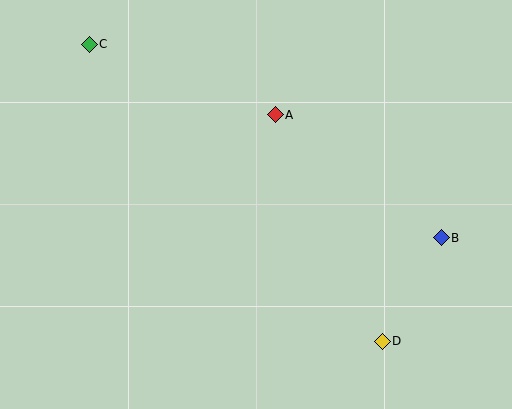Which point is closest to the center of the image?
Point A at (275, 115) is closest to the center.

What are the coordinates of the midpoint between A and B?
The midpoint between A and B is at (358, 176).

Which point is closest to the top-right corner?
Point B is closest to the top-right corner.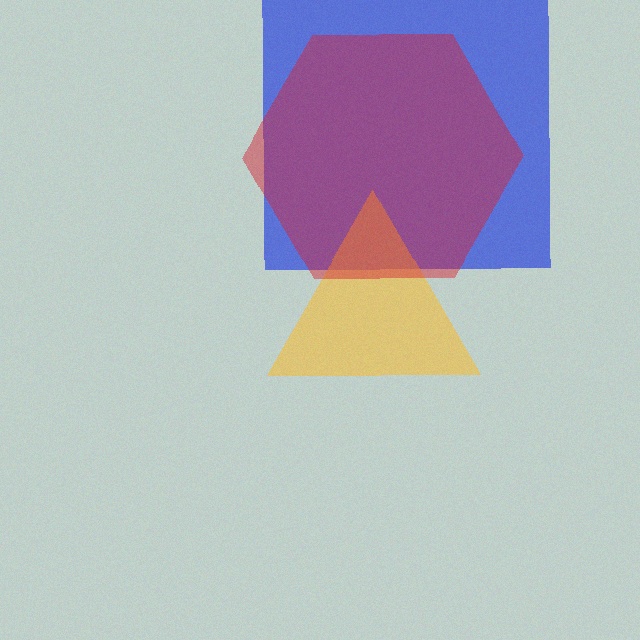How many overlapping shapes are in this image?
There are 3 overlapping shapes in the image.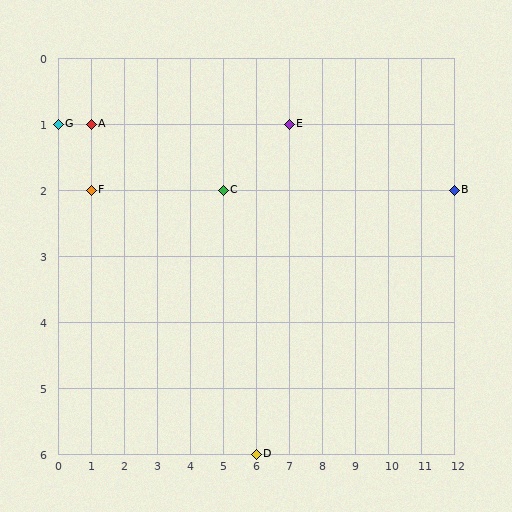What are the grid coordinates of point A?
Point A is at grid coordinates (1, 1).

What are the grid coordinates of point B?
Point B is at grid coordinates (12, 2).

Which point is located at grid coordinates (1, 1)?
Point A is at (1, 1).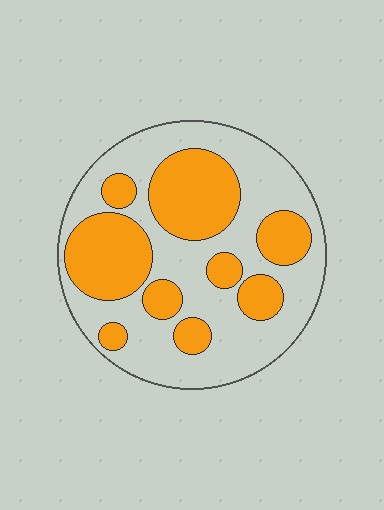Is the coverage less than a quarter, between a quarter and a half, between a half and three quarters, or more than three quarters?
Between a quarter and a half.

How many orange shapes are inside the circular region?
9.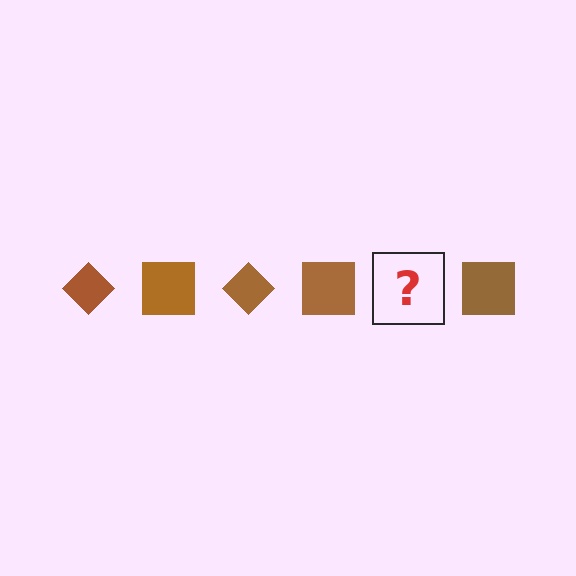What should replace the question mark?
The question mark should be replaced with a brown diamond.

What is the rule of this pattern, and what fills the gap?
The rule is that the pattern cycles through diamond, square shapes in brown. The gap should be filled with a brown diamond.